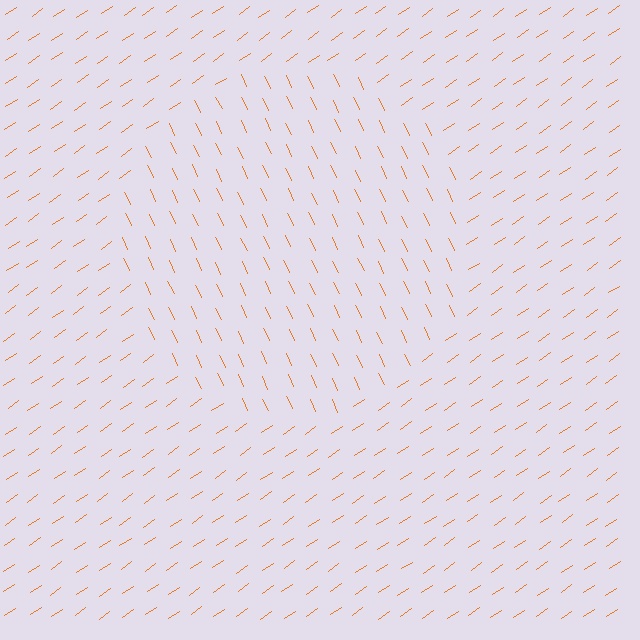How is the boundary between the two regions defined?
The boundary is defined purely by a change in line orientation (approximately 81 degrees difference). All lines are the same color and thickness.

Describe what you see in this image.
The image is filled with small orange line segments. A circle region in the image has lines oriented differently from the surrounding lines, creating a visible texture boundary.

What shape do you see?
I see a circle.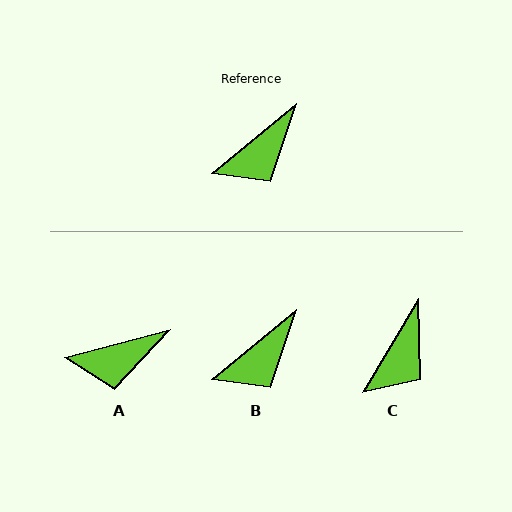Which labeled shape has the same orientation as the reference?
B.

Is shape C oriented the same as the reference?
No, it is off by about 20 degrees.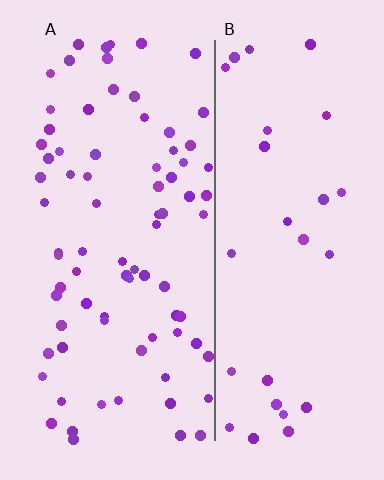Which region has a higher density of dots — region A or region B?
A (the left).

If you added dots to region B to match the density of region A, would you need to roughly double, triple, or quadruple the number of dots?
Approximately triple.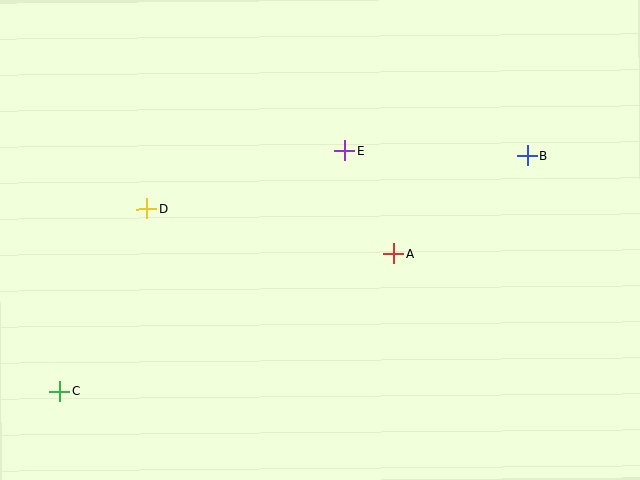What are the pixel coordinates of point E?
Point E is at (345, 150).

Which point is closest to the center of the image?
Point A at (394, 254) is closest to the center.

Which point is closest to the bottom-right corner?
Point A is closest to the bottom-right corner.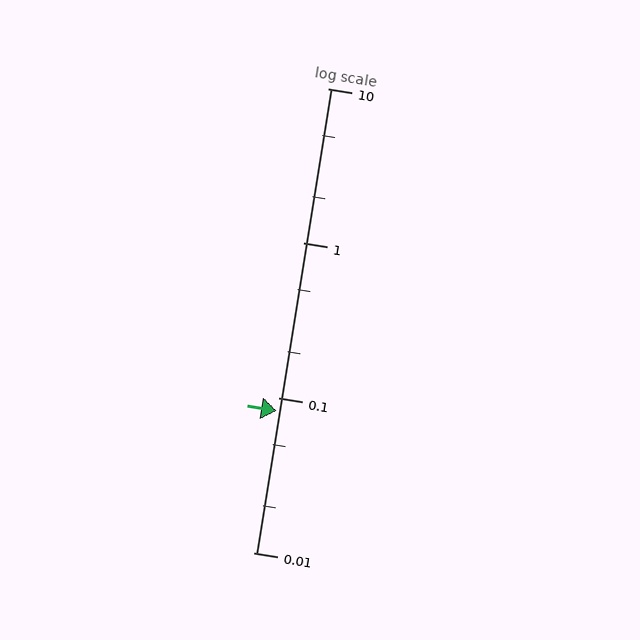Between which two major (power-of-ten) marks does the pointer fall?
The pointer is between 0.01 and 0.1.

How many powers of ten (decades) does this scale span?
The scale spans 3 decades, from 0.01 to 10.